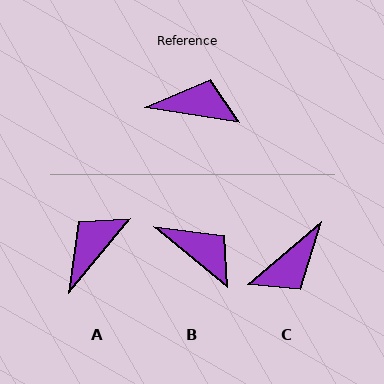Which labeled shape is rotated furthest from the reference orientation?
C, about 131 degrees away.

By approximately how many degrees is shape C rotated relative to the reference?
Approximately 131 degrees clockwise.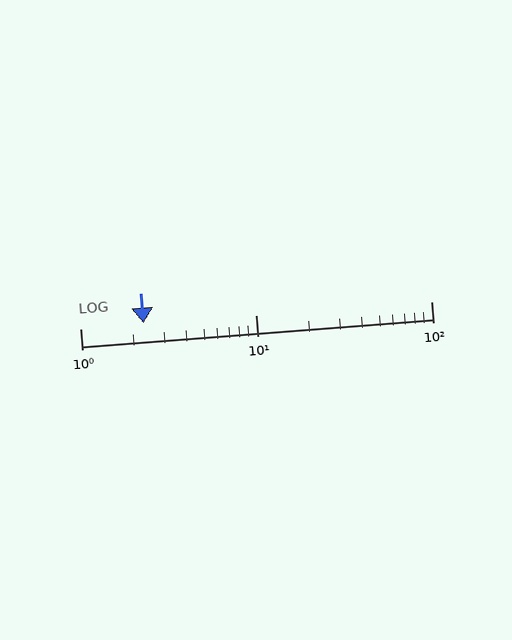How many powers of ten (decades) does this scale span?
The scale spans 2 decades, from 1 to 100.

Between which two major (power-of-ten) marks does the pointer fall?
The pointer is between 1 and 10.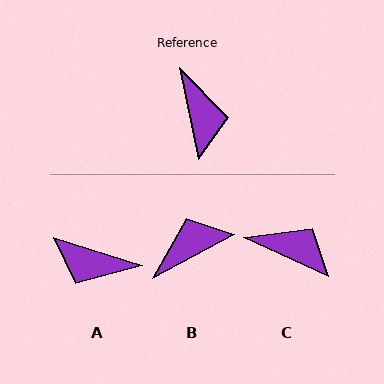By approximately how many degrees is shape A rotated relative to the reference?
Approximately 119 degrees clockwise.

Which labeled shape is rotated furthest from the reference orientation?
A, about 119 degrees away.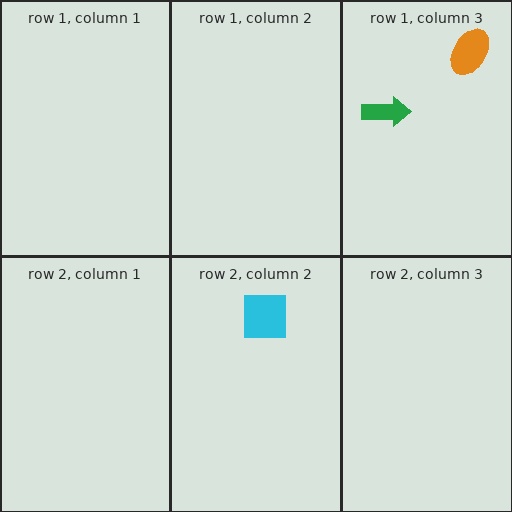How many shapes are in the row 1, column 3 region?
2.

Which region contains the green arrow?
The row 1, column 3 region.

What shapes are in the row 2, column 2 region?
The cyan square.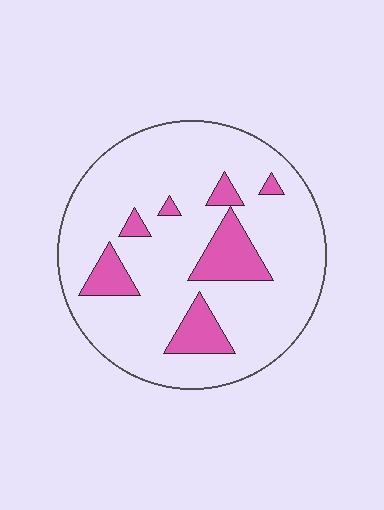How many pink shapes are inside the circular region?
7.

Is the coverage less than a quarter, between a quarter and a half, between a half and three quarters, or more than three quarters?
Less than a quarter.